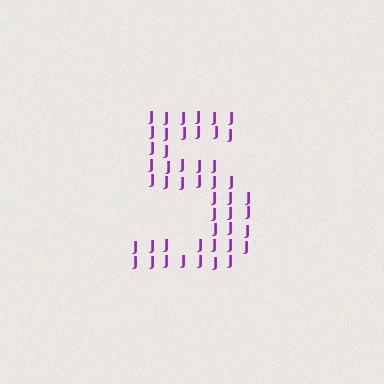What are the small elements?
The small elements are letter J's.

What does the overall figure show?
The overall figure shows the digit 5.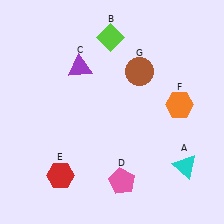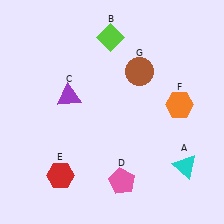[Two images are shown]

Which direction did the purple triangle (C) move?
The purple triangle (C) moved down.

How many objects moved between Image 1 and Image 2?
1 object moved between the two images.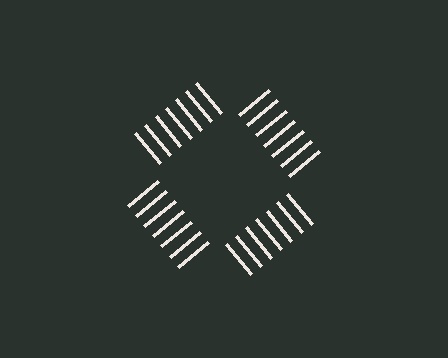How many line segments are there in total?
28 — 7 along each of the 4 edges.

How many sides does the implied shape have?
4 sides — the line-ends trace a square.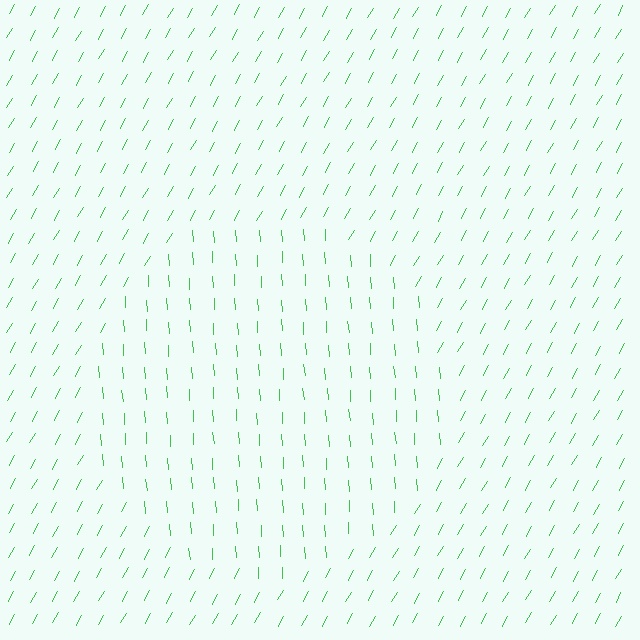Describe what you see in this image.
The image is filled with small green line segments. A circle region in the image has lines oriented differently from the surrounding lines, creating a visible texture boundary.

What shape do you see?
I see a circle.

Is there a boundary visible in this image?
Yes, there is a texture boundary formed by a change in line orientation.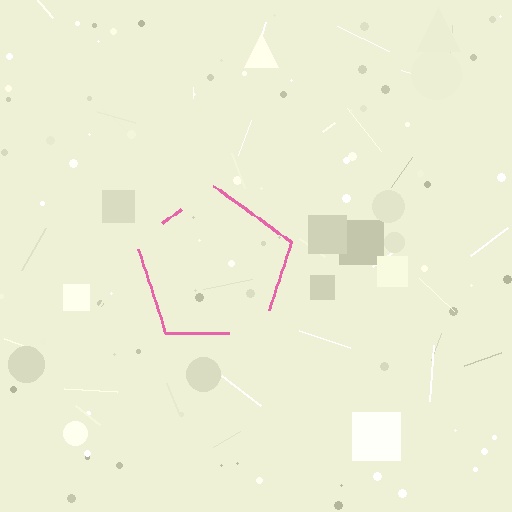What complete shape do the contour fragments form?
The contour fragments form a pentagon.